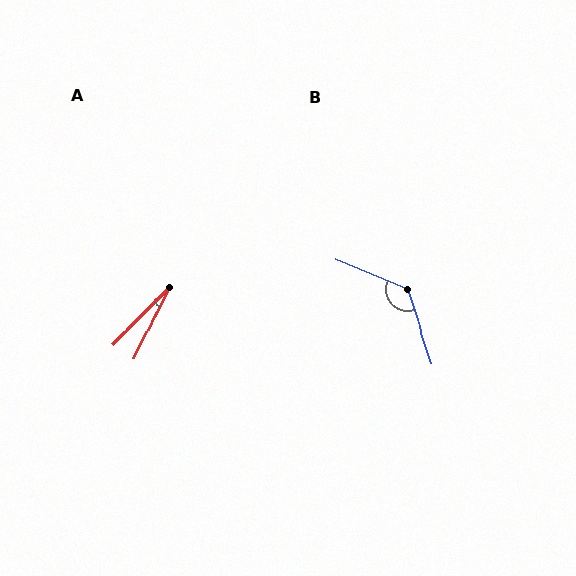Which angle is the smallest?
A, at approximately 18 degrees.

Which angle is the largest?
B, at approximately 131 degrees.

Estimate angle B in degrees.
Approximately 131 degrees.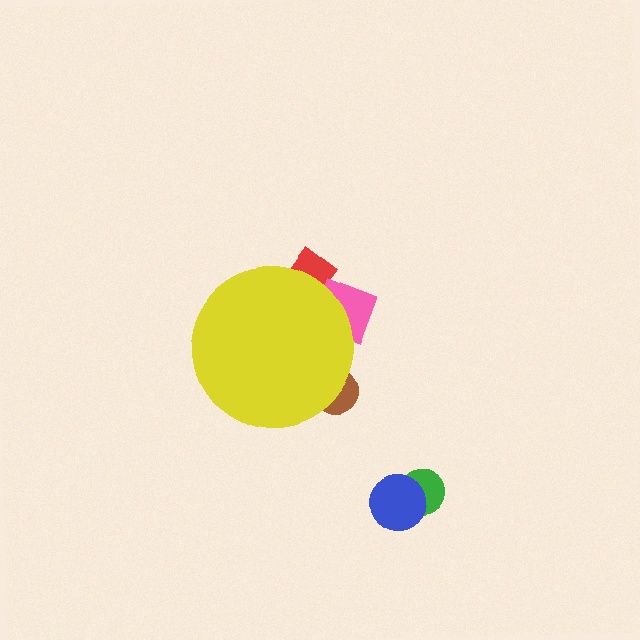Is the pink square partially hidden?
Yes, the pink square is partially hidden behind the yellow circle.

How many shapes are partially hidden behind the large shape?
3 shapes are partially hidden.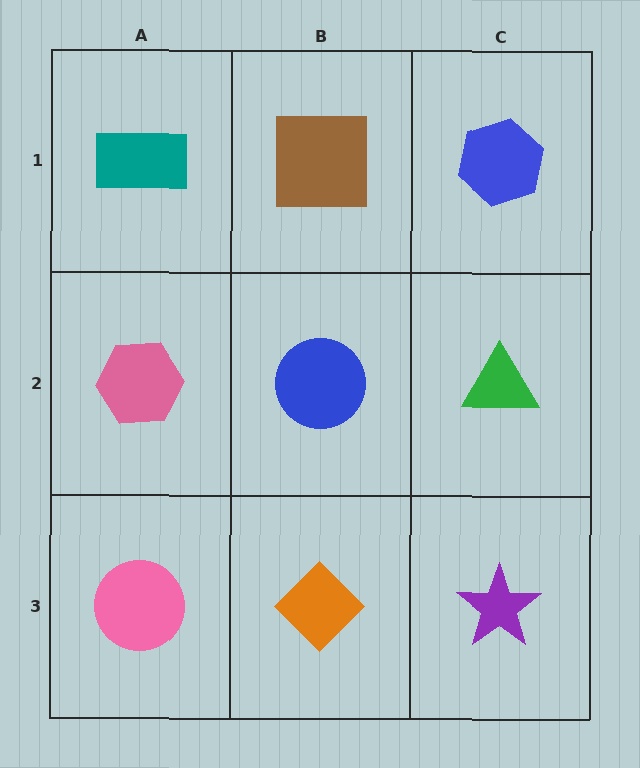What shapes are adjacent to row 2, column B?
A brown square (row 1, column B), an orange diamond (row 3, column B), a pink hexagon (row 2, column A), a green triangle (row 2, column C).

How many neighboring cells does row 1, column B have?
3.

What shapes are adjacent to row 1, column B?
A blue circle (row 2, column B), a teal rectangle (row 1, column A), a blue hexagon (row 1, column C).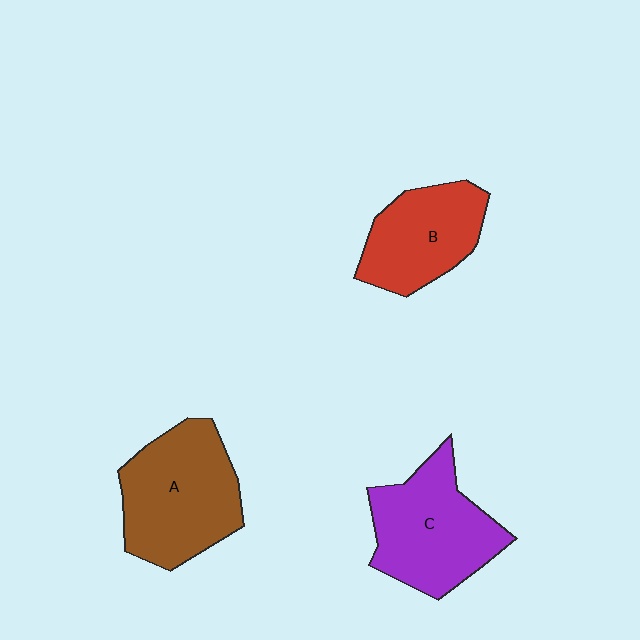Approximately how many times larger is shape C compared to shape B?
Approximately 1.3 times.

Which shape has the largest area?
Shape A (brown).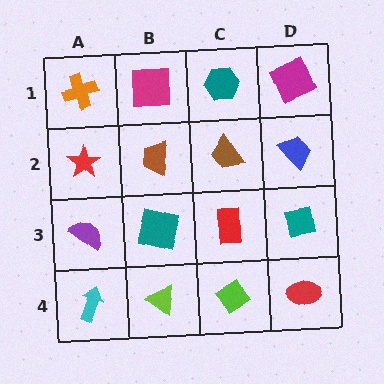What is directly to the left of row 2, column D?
A brown trapezoid.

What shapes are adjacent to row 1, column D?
A blue trapezoid (row 2, column D), a teal hexagon (row 1, column C).